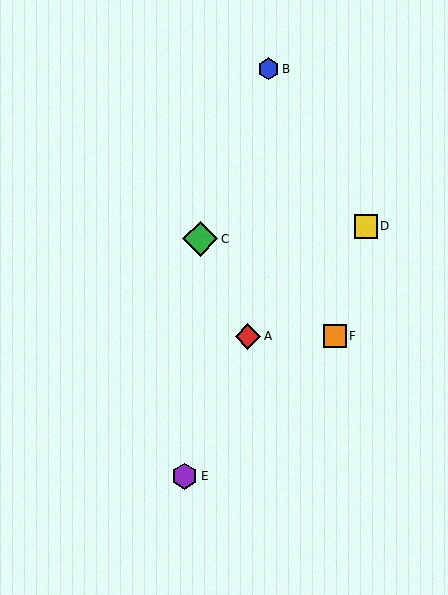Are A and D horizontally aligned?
No, A is at y≈336 and D is at y≈226.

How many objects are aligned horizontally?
2 objects (A, F) are aligned horizontally.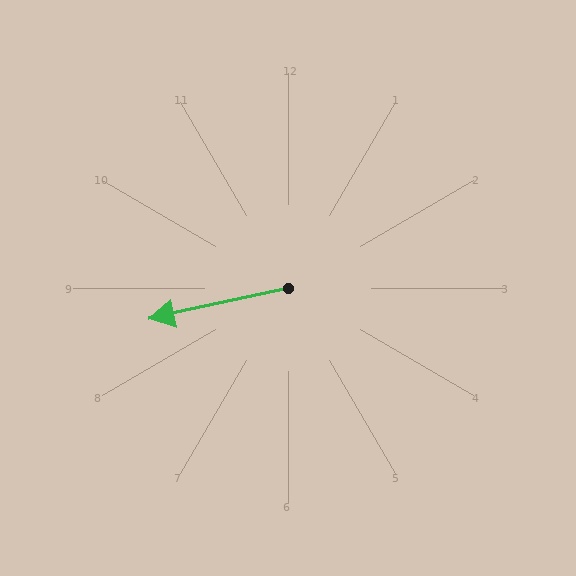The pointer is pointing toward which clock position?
Roughly 9 o'clock.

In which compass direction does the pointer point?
West.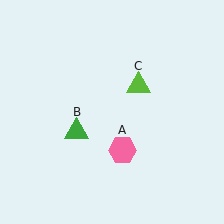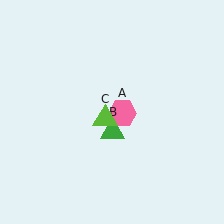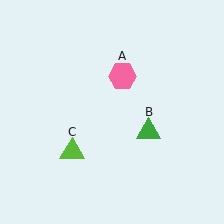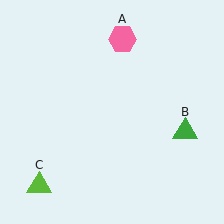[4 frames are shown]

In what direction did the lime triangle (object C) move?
The lime triangle (object C) moved down and to the left.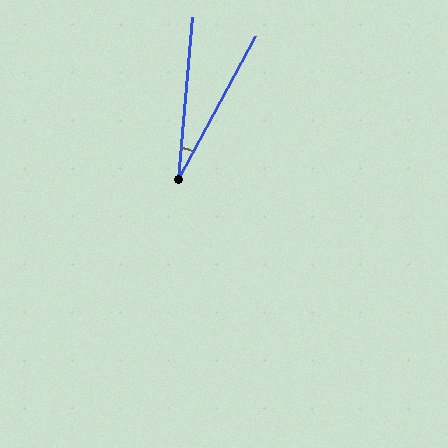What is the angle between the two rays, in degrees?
Approximately 24 degrees.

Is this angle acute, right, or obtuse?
It is acute.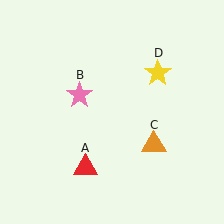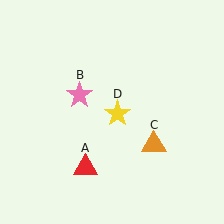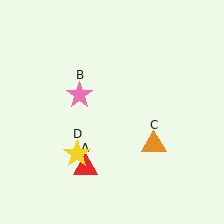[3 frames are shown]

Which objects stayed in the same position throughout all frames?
Red triangle (object A) and pink star (object B) and orange triangle (object C) remained stationary.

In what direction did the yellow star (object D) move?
The yellow star (object D) moved down and to the left.